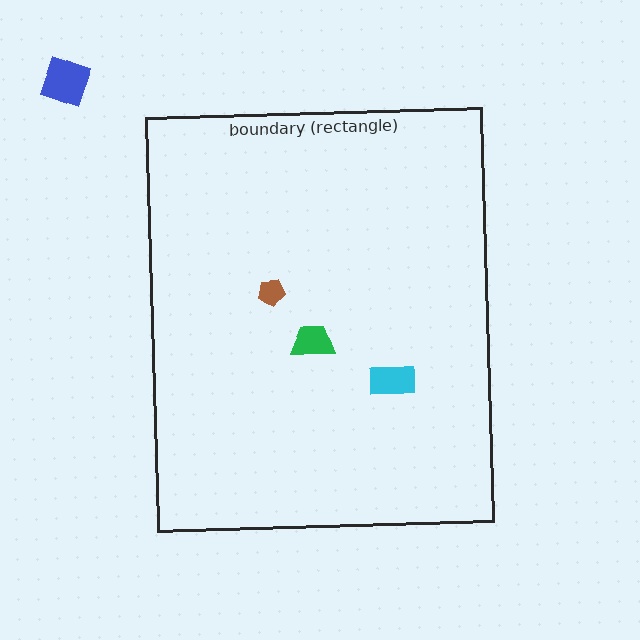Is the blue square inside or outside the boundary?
Outside.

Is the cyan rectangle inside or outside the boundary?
Inside.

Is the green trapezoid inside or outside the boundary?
Inside.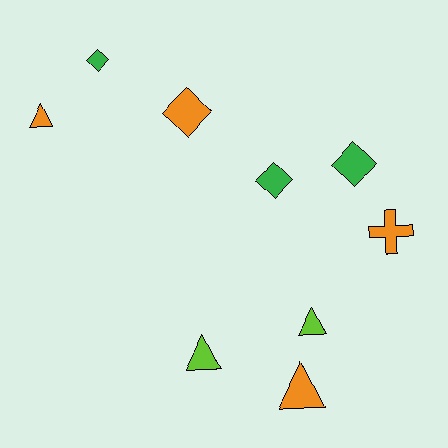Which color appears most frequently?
Orange, with 4 objects.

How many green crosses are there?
There are no green crosses.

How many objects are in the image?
There are 9 objects.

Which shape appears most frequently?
Diamond, with 4 objects.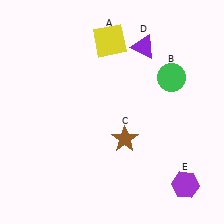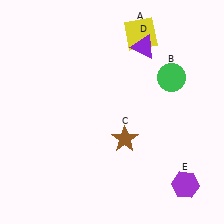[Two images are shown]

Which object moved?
The yellow square (A) moved right.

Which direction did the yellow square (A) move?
The yellow square (A) moved right.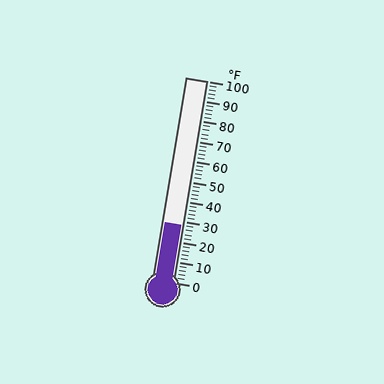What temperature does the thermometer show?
The thermometer shows approximately 28°F.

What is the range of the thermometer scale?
The thermometer scale ranges from 0°F to 100°F.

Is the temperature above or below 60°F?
The temperature is below 60°F.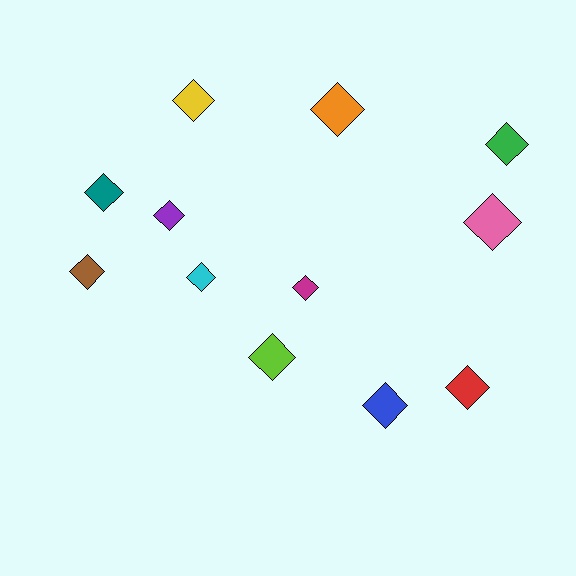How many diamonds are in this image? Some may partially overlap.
There are 12 diamonds.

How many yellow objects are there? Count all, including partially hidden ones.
There is 1 yellow object.